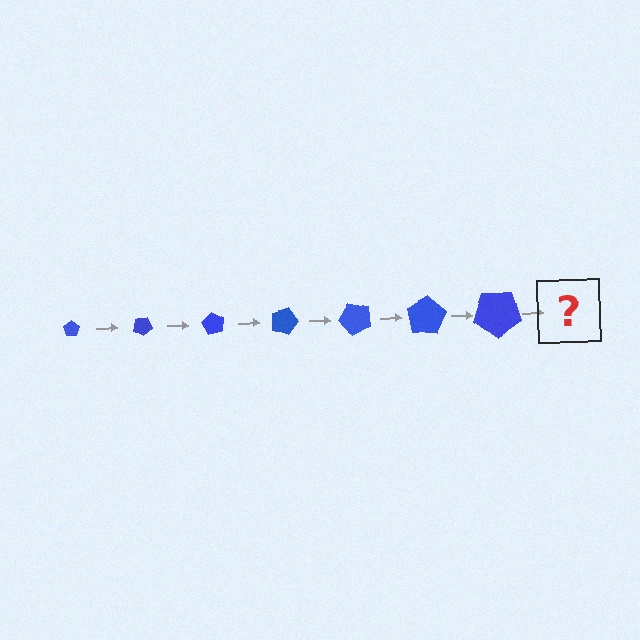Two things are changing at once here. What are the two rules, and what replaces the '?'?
The two rules are that the pentagon grows larger each step and it rotates 30 degrees each step. The '?' should be a pentagon, larger than the previous one and rotated 210 degrees from the start.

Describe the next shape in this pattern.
It should be a pentagon, larger than the previous one and rotated 210 degrees from the start.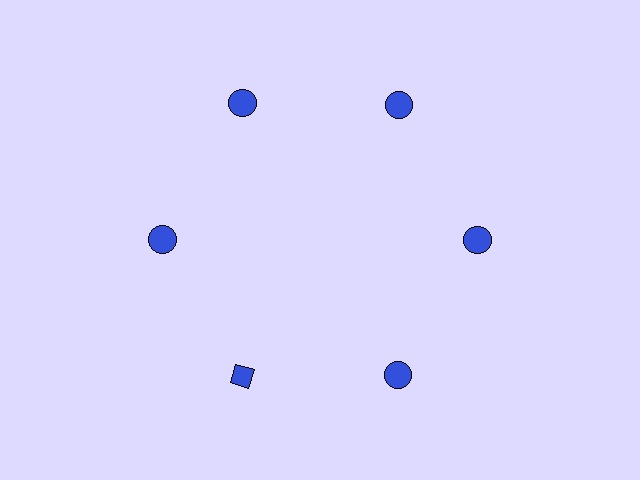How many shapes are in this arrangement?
There are 6 shapes arranged in a ring pattern.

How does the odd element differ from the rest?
It has a different shape: diamond instead of circle.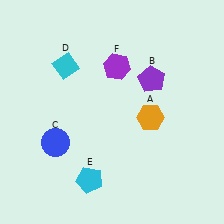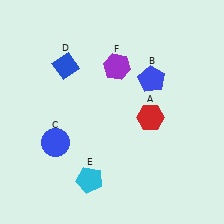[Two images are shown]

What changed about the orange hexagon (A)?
In Image 1, A is orange. In Image 2, it changed to red.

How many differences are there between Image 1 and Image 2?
There are 3 differences between the two images.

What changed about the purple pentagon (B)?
In Image 1, B is purple. In Image 2, it changed to blue.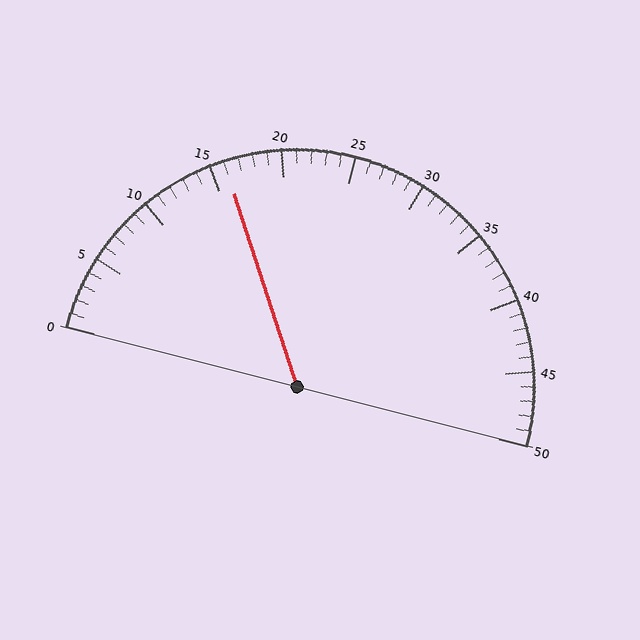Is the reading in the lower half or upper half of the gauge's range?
The reading is in the lower half of the range (0 to 50).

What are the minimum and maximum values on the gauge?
The gauge ranges from 0 to 50.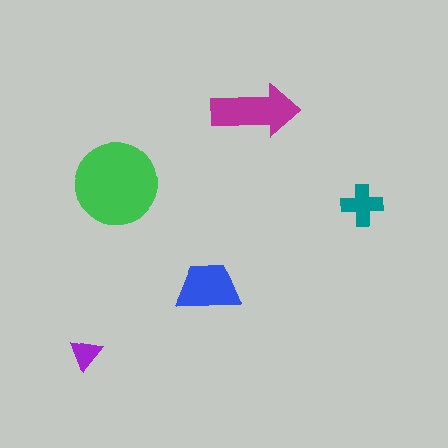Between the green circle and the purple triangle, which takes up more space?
The green circle.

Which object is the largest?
The green circle.